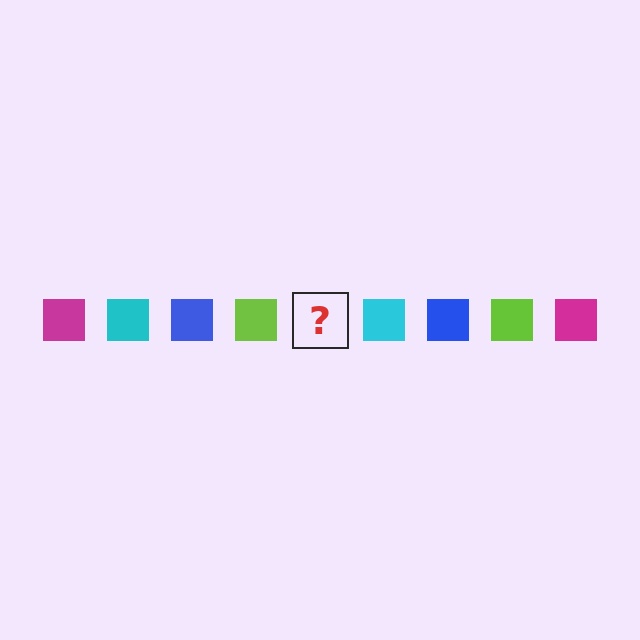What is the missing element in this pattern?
The missing element is a magenta square.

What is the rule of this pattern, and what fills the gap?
The rule is that the pattern cycles through magenta, cyan, blue, lime squares. The gap should be filled with a magenta square.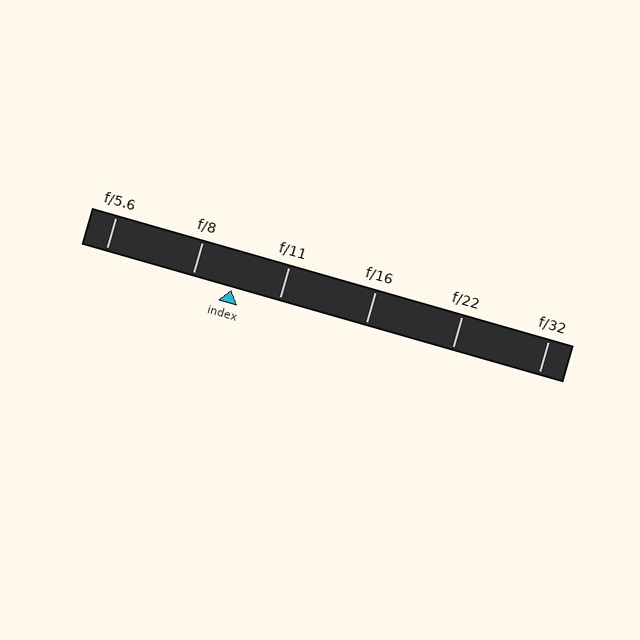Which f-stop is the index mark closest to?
The index mark is closest to f/8.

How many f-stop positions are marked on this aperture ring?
There are 6 f-stop positions marked.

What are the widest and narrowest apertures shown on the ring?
The widest aperture shown is f/5.6 and the narrowest is f/32.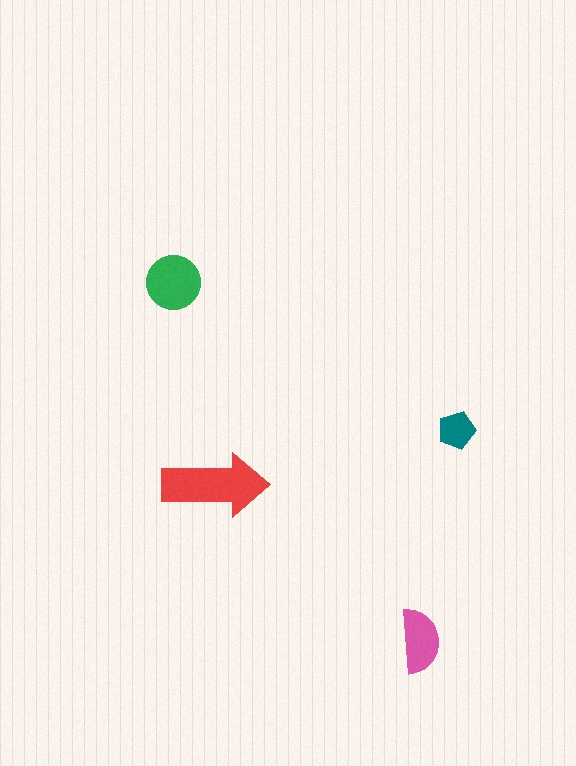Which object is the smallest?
The teal pentagon.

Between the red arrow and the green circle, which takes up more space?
The red arrow.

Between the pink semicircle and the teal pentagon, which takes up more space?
The pink semicircle.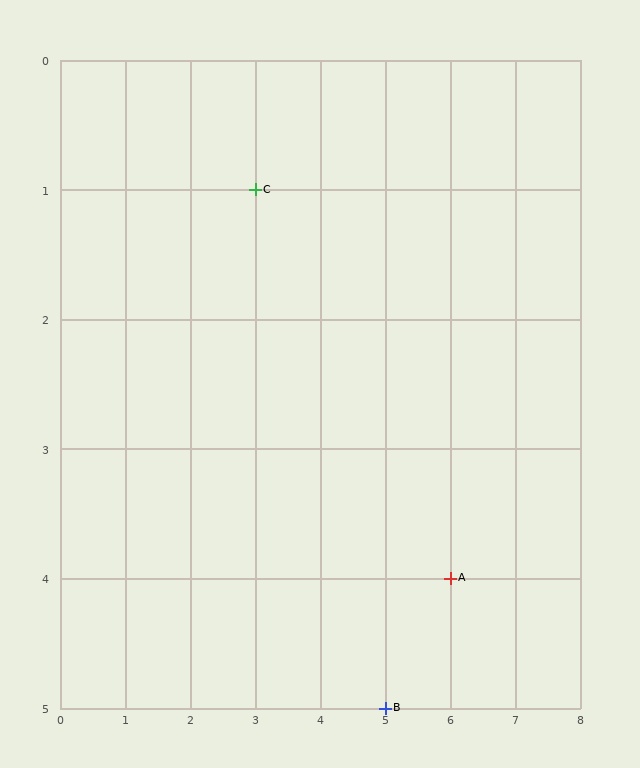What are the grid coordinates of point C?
Point C is at grid coordinates (3, 1).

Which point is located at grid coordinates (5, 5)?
Point B is at (5, 5).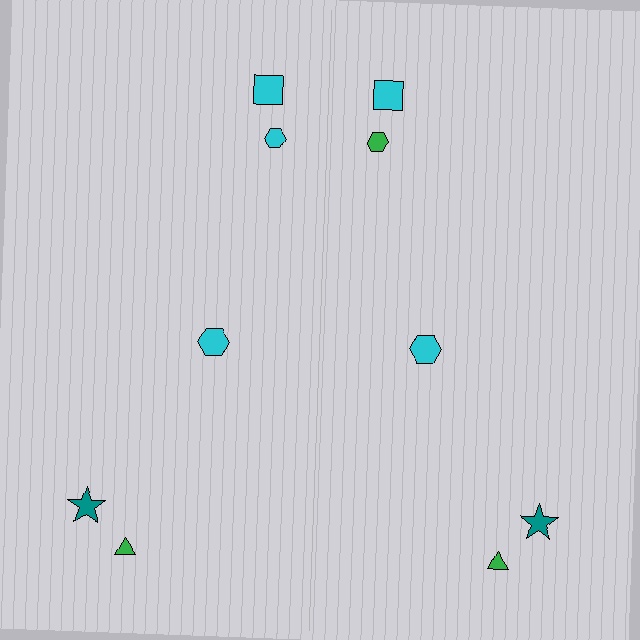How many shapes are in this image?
There are 10 shapes in this image.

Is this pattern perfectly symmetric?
No, the pattern is not perfectly symmetric. The green hexagon on the right side breaks the symmetry — its mirror counterpart is cyan.